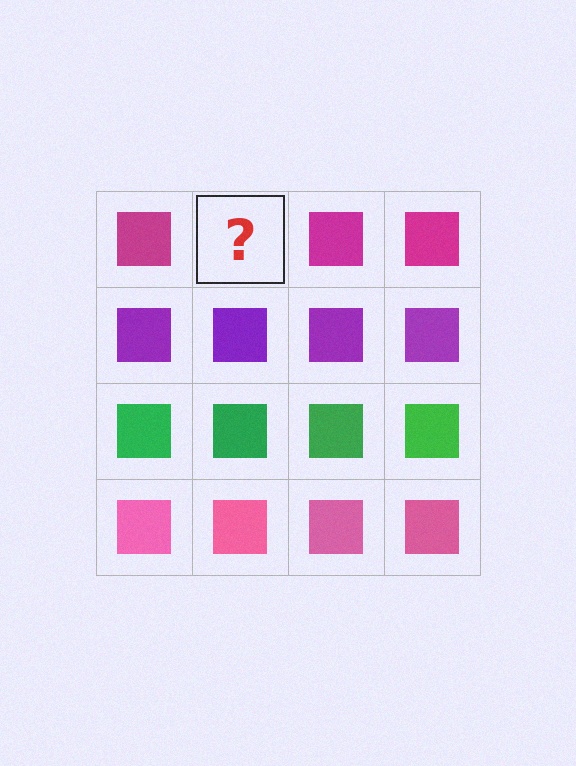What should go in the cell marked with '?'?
The missing cell should contain a magenta square.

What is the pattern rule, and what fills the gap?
The rule is that each row has a consistent color. The gap should be filled with a magenta square.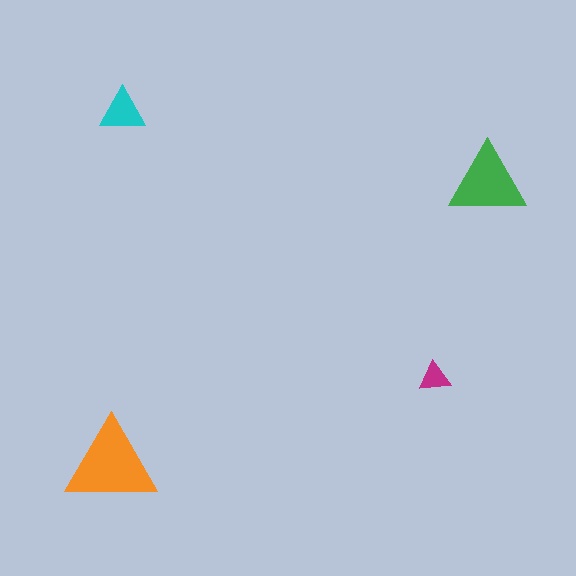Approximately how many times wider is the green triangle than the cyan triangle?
About 1.5 times wider.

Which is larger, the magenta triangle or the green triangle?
The green one.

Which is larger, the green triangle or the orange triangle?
The orange one.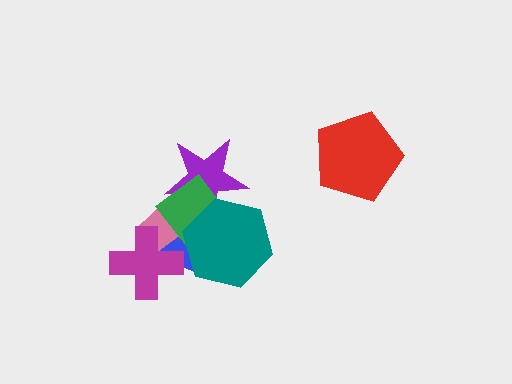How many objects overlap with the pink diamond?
5 objects overlap with the pink diamond.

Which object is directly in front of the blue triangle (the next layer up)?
The magenta cross is directly in front of the blue triangle.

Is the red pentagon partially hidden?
No, no other shape covers it.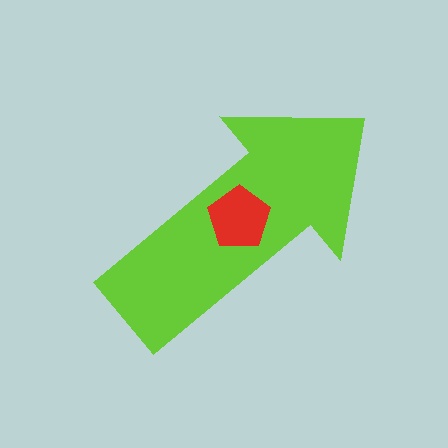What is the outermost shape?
The lime arrow.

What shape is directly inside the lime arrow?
The red pentagon.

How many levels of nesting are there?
2.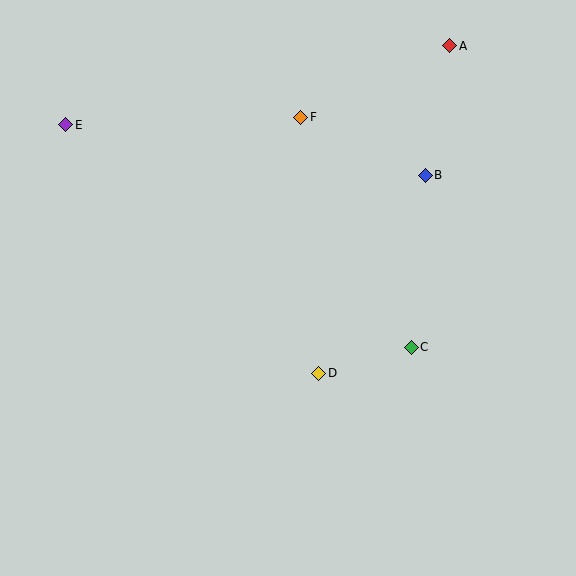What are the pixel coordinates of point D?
Point D is at (319, 373).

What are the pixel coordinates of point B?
Point B is at (425, 175).